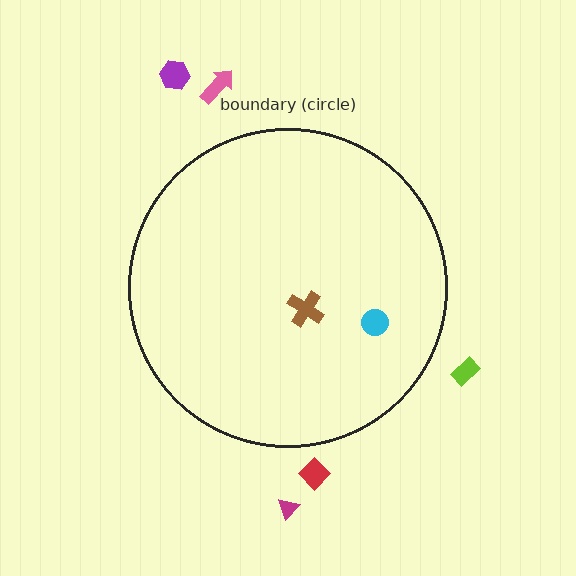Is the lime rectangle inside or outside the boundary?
Outside.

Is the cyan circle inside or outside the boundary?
Inside.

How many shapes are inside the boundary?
2 inside, 5 outside.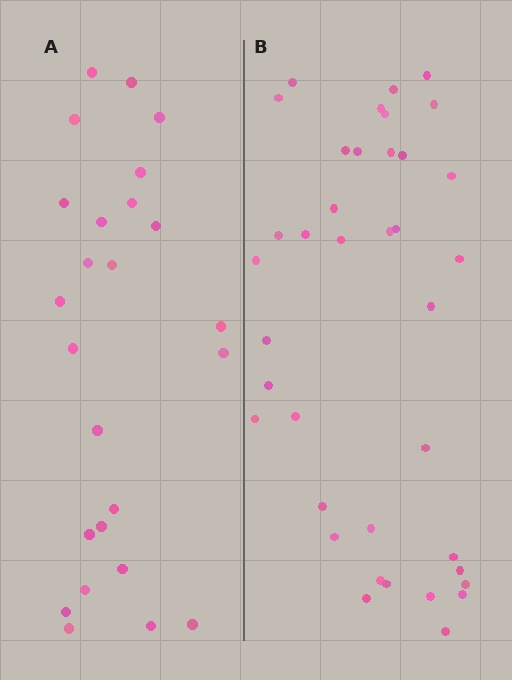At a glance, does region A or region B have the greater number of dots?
Region B (the right region) has more dots.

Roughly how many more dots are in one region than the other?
Region B has approximately 15 more dots than region A.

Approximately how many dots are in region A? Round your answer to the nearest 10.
About 20 dots. (The exact count is 25, which rounds to 20.)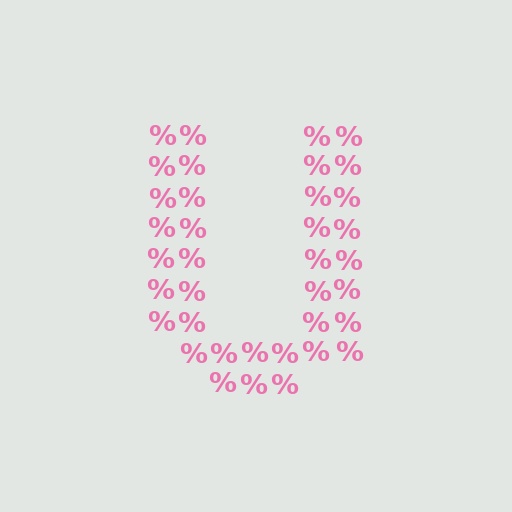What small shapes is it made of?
It is made of small percent signs.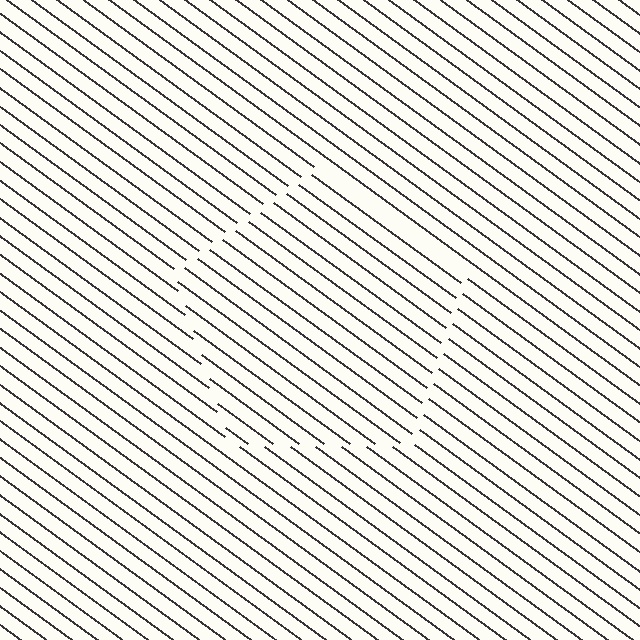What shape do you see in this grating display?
An illusory pentagon. The interior of the shape contains the same grating, shifted by half a period — the contour is defined by the phase discontinuity where line-ends from the inner and outer gratings abut.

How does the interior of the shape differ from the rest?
The interior of the shape contains the same grating, shifted by half a period — the contour is defined by the phase discontinuity where line-ends from the inner and outer gratings abut.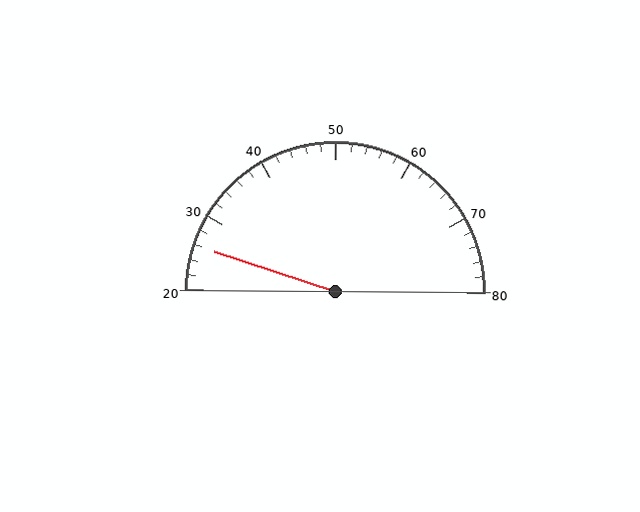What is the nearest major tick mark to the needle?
The nearest major tick mark is 30.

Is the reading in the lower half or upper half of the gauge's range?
The reading is in the lower half of the range (20 to 80).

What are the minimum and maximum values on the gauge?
The gauge ranges from 20 to 80.